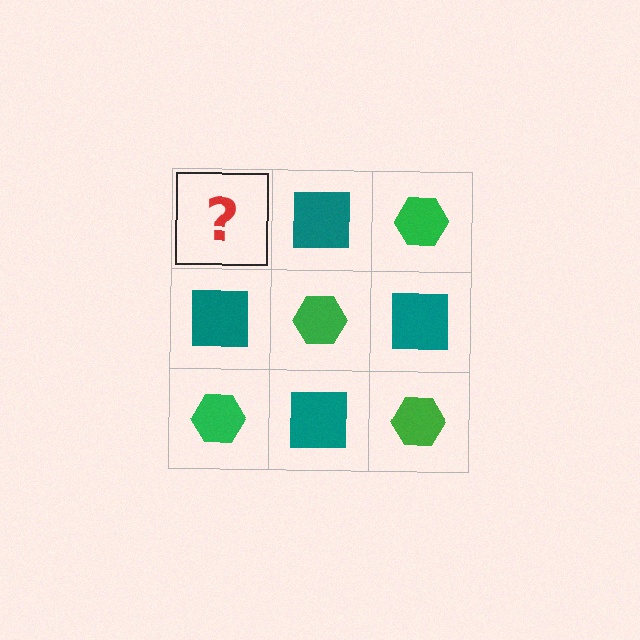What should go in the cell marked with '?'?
The missing cell should contain a green hexagon.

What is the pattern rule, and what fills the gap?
The rule is that it alternates green hexagon and teal square in a checkerboard pattern. The gap should be filled with a green hexagon.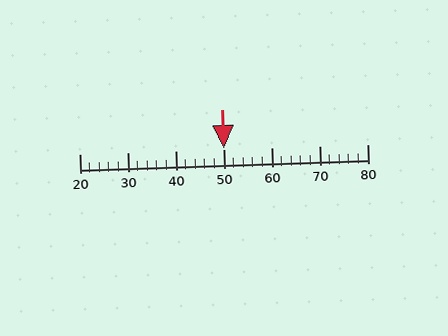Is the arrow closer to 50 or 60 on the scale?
The arrow is closer to 50.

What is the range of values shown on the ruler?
The ruler shows values from 20 to 80.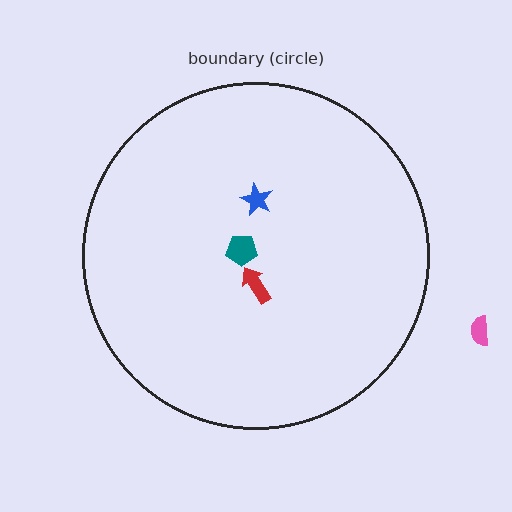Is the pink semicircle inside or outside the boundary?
Outside.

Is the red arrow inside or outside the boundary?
Inside.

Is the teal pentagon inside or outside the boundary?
Inside.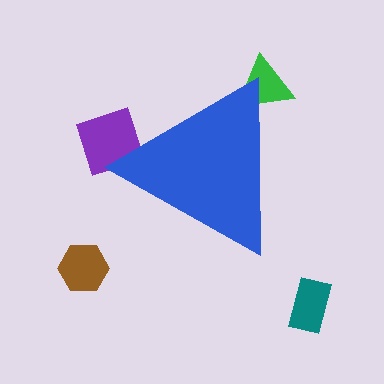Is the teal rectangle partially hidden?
No, the teal rectangle is fully visible.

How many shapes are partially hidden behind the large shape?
2 shapes are partially hidden.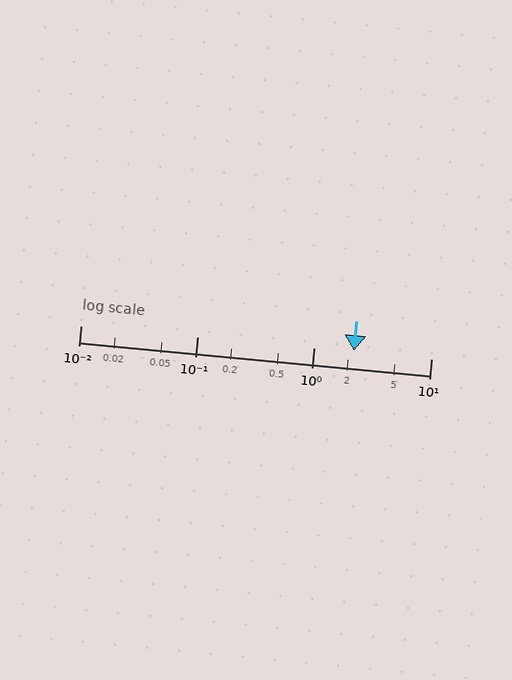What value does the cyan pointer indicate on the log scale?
The pointer indicates approximately 2.2.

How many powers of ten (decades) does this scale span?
The scale spans 3 decades, from 0.01 to 10.